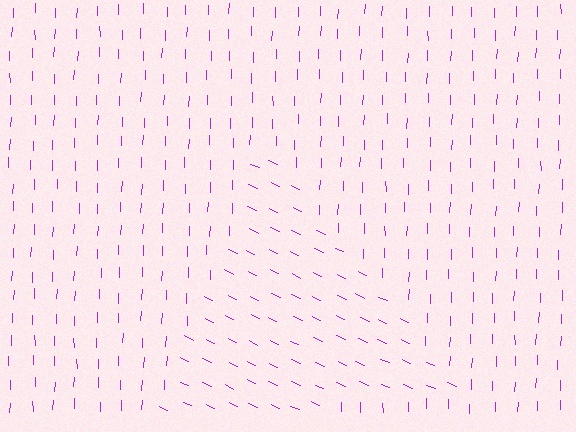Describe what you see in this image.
The image is filled with small purple line segments. A triangle region in the image has lines oriented differently from the surrounding lines, creating a visible texture boundary.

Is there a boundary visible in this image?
Yes, there is a texture boundary formed by a change in line orientation.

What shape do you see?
I see a triangle.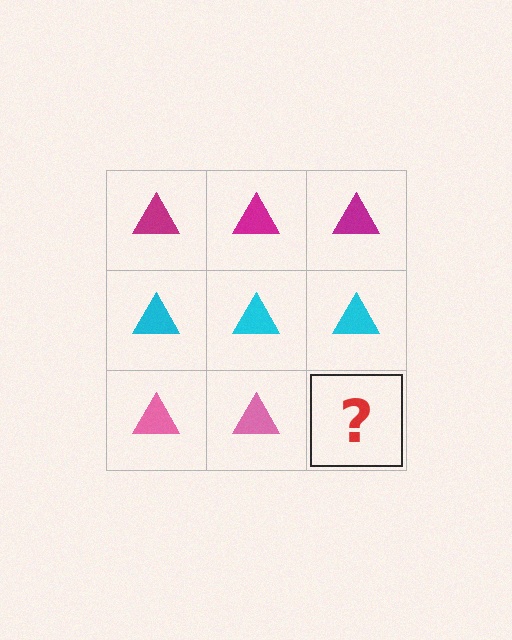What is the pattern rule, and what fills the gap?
The rule is that each row has a consistent color. The gap should be filled with a pink triangle.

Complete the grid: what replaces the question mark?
The question mark should be replaced with a pink triangle.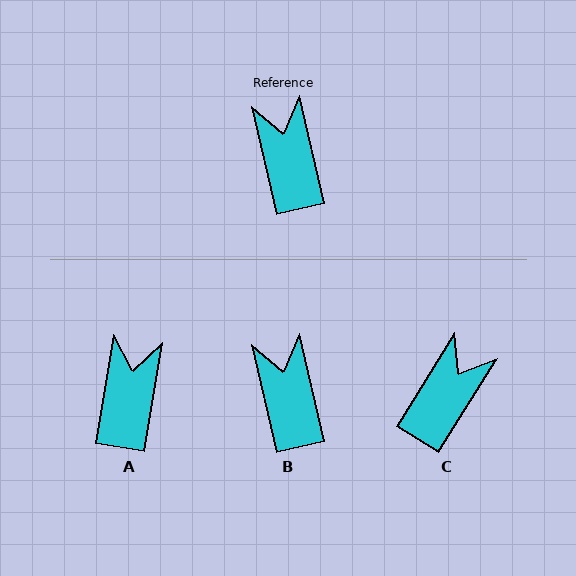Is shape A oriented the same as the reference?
No, it is off by about 22 degrees.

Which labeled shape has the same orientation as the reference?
B.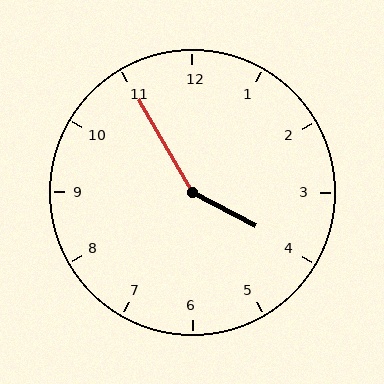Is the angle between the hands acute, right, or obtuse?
It is obtuse.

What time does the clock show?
3:55.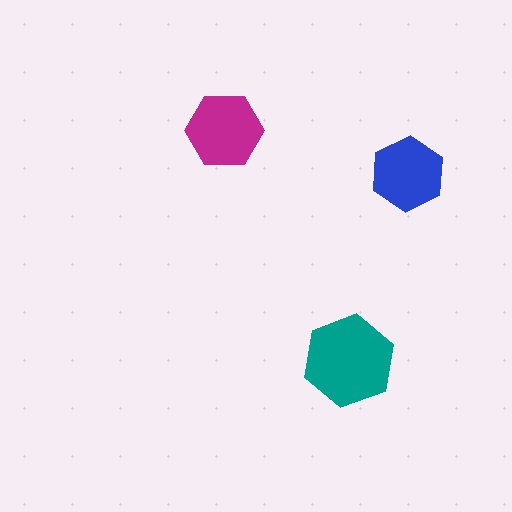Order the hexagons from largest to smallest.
the teal one, the magenta one, the blue one.